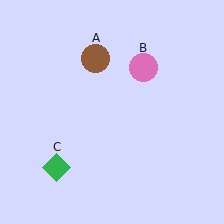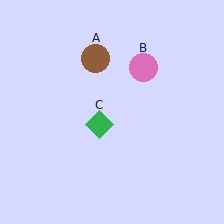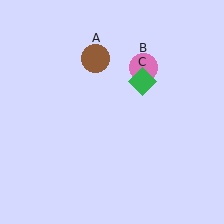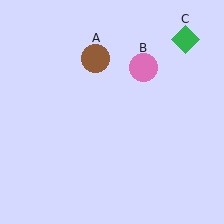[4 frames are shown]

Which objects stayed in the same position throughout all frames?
Brown circle (object A) and pink circle (object B) remained stationary.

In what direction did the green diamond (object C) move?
The green diamond (object C) moved up and to the right.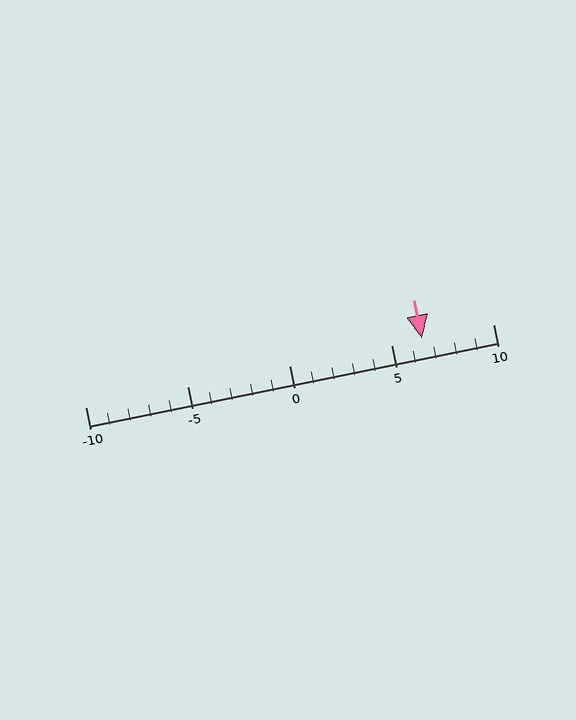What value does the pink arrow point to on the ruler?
The pink arrow points to approximately 6.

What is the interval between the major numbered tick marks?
The major tick marks are spaced 5 units apart.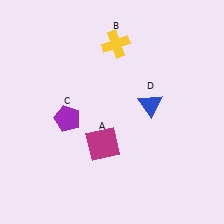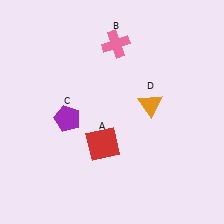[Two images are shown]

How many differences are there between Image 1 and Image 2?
There are 3 differences between the two images.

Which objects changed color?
A changed from magenta to red. B changed from yellow to pink. D changed from blue to orange.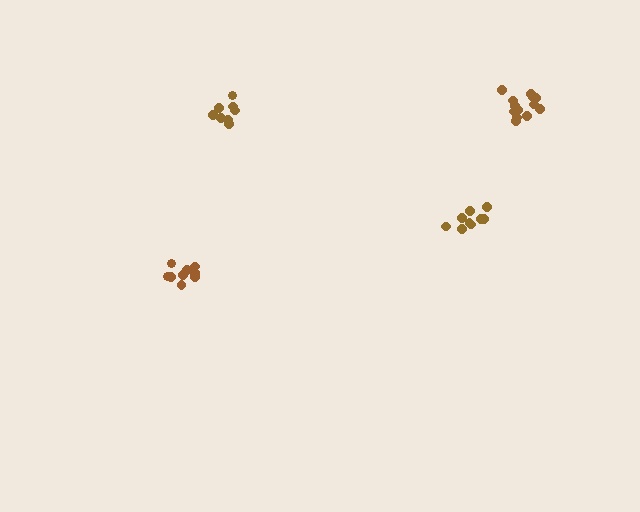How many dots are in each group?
Group 1: 13 dots, Group 2: 10 dots, Group 3: 9 dots, Group 4: 8 dots (40 total).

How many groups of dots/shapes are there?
There are 4 groups.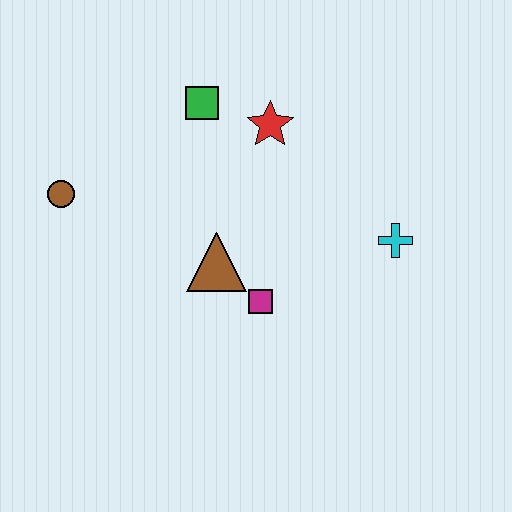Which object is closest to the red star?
The green square is closest to the red star.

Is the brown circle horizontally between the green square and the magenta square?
No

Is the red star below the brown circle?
No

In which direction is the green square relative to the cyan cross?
The green square is to the left of the cyan cross.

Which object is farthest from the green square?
The cyan cross is farthest from the green square.